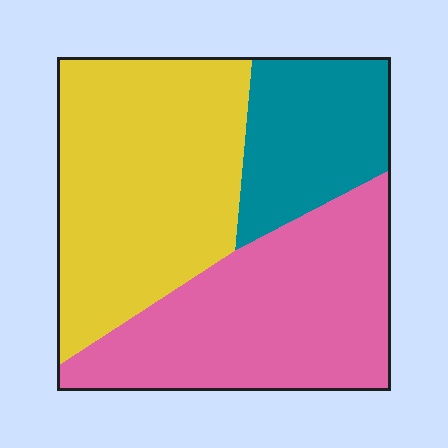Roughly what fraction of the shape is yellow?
Yellow covers about 40% of the shape.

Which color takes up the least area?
Teal, at roughly 20%.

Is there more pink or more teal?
Pink.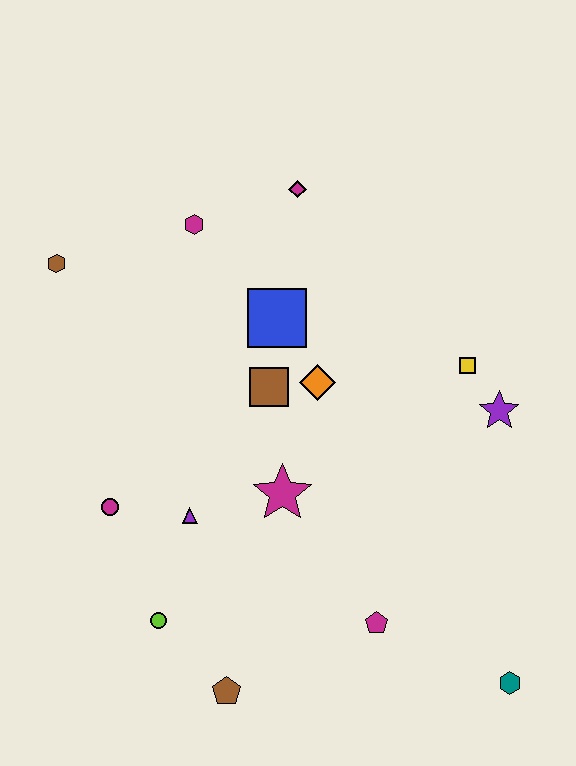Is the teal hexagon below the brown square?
Yes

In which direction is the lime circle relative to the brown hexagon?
The lime circle is below the brown hexagon.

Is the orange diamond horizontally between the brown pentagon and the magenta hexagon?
No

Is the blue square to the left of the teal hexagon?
Yes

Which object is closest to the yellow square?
The purple star is closest to the yellow square.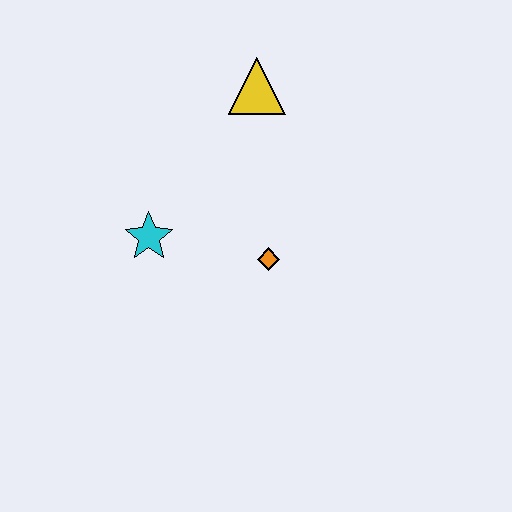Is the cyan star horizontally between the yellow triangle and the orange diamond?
No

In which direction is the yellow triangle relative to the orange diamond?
The yellow triangle is above the orange diamond.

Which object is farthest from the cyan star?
The yellow triangle is farthest from the cyan star.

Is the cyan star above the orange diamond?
Yes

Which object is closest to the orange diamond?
The cyan star is closest to the orange diamond.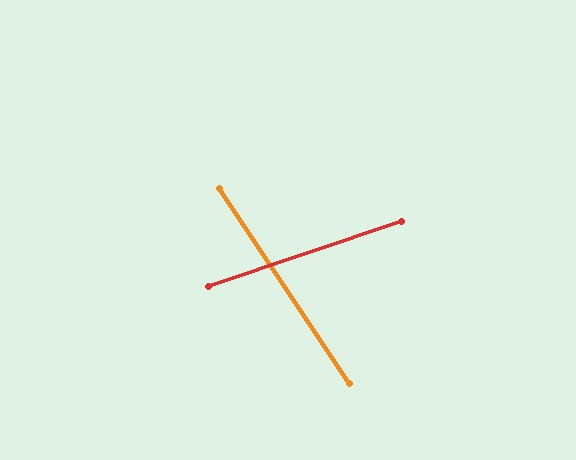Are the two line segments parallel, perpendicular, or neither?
Neither parallel nor perpendicular — they differ by about 75°.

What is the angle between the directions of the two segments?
Approximately 75 degrees.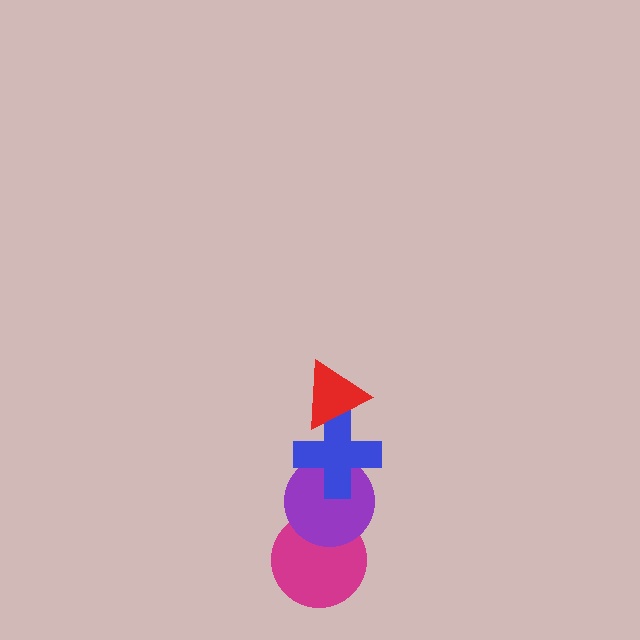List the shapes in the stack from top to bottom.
From top to bottom: the red triangle, the blue cross, the purple circle, the magenta circle.